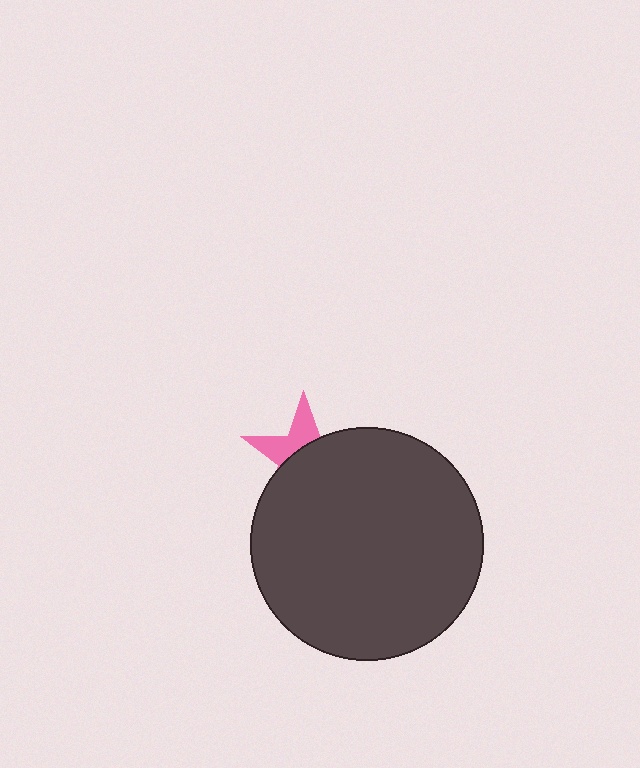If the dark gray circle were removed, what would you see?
You would see the complete pink star.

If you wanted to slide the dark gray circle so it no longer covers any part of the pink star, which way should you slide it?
Slide it down — that is the most direct way to separate the two shapes.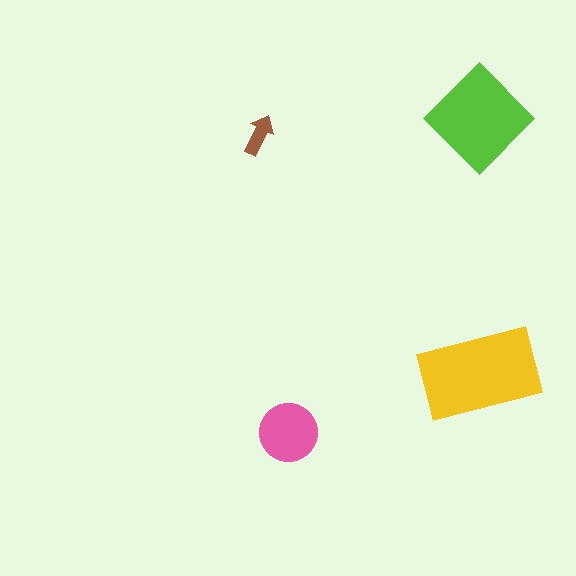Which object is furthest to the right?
The yellow rectangle is rightmost.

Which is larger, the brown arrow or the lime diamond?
The lime diamond.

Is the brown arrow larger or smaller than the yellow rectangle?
Smaller.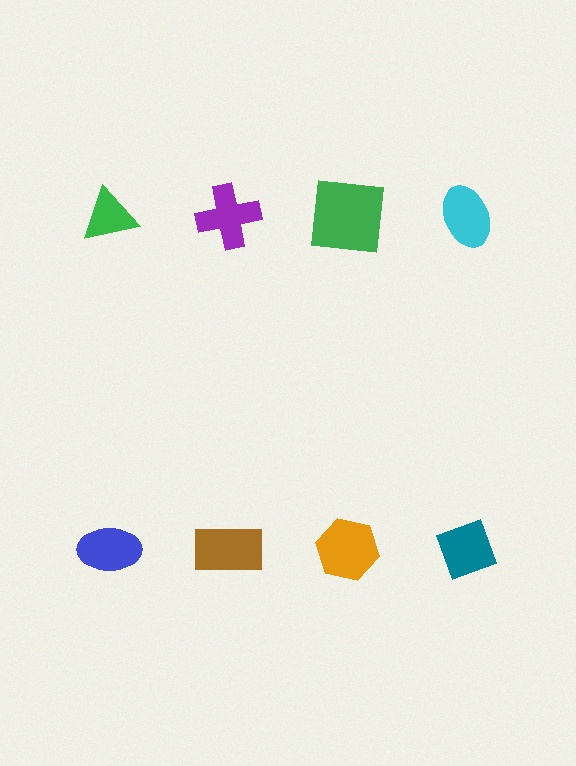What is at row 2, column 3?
An orange hexagon.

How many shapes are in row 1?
4 shapes.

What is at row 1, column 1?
A green triangle.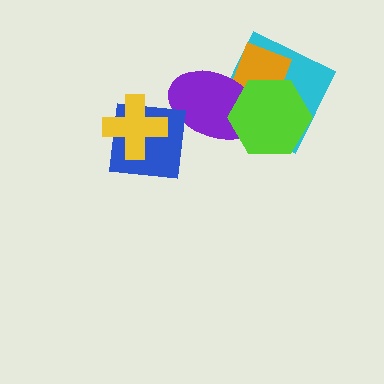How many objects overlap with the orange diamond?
3 objects overlap with the orange diamond.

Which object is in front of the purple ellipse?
The lime hexagon is in front of the purple ellipse.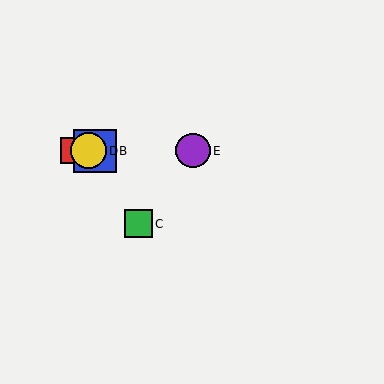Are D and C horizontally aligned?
No, D is at y≈151 and C is at y≈224.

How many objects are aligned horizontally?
4 objects (A, B, D, E) are aligned horizontally.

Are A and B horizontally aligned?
Yes, both are at y≈151.